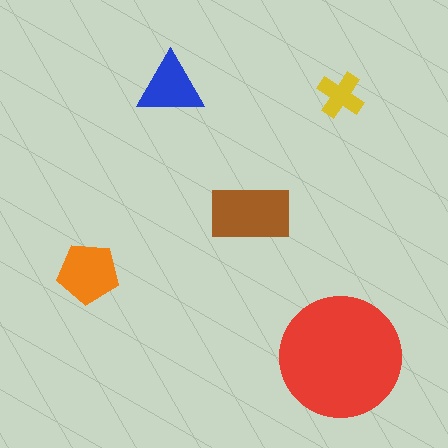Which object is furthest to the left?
The orange pentagon is leftmost.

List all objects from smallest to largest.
The yellow cross, the blue triangle, the orange pentagon, the brown rectangle, the red circle.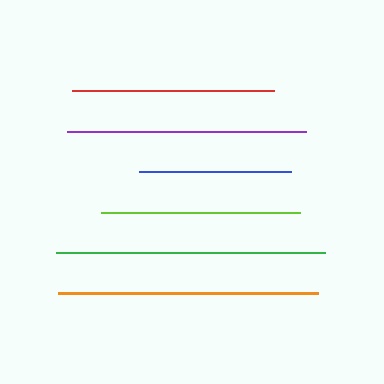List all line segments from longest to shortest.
From longest to shortest: green, orange, purple, red, lime, blue.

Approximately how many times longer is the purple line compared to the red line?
The purple line is approximately 1.2 times the length of the red line.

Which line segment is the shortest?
The blue line is the shortest at approximately 152 pixels.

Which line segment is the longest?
The green line is the longest at approximately 270 pixels.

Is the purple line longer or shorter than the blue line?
The purple line is longer than the blue line.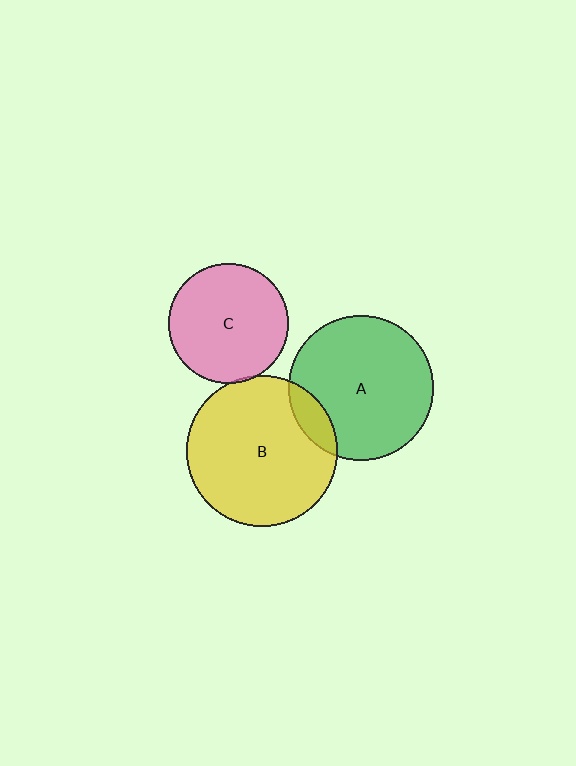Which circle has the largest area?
Circle B (yellow).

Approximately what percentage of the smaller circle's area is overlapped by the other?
Approximately 5%.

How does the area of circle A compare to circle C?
Approximately 1.5 times.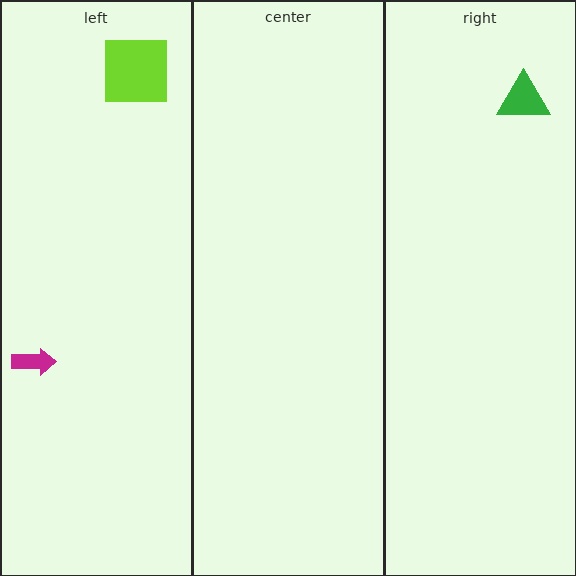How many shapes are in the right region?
1.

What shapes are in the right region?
The green triangle.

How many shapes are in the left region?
2.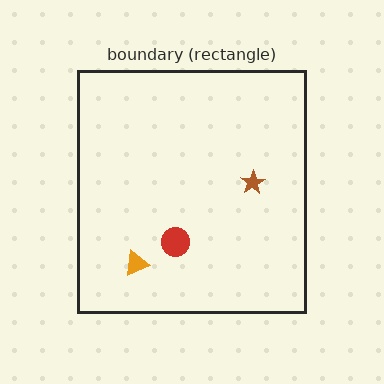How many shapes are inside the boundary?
3 inside, 0 outside.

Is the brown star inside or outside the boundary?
Inside.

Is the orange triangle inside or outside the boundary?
Inside.